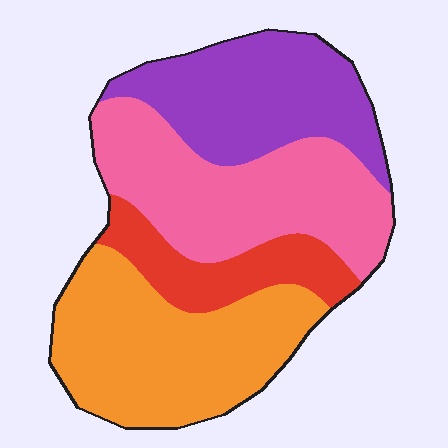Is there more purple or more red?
Purple.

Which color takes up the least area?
Red, at roughly 15%.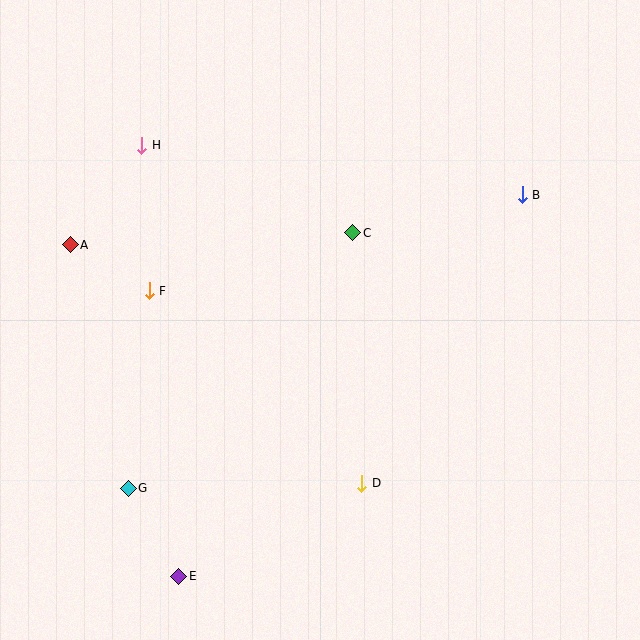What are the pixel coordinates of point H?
Point H is at (142, 145).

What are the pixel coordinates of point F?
Point F is at (149, 291).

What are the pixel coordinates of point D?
Point D is at (362, 483).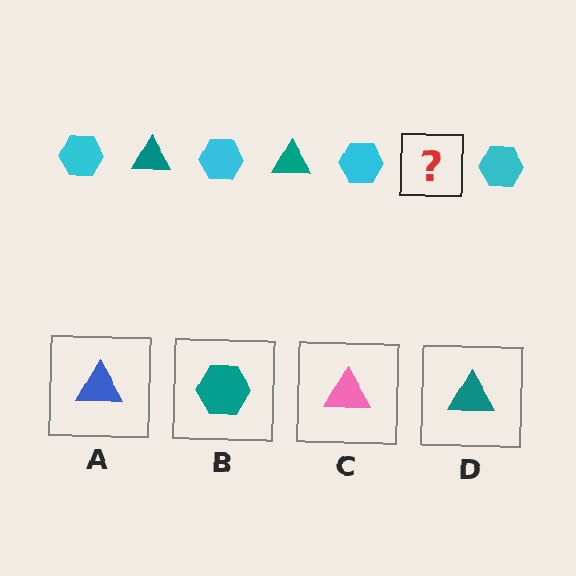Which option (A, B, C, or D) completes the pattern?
D.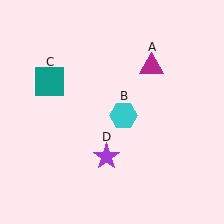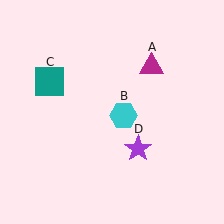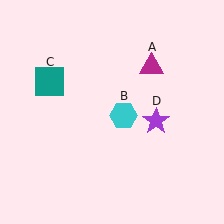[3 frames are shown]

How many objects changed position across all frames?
1 object changed position: purple star (object D).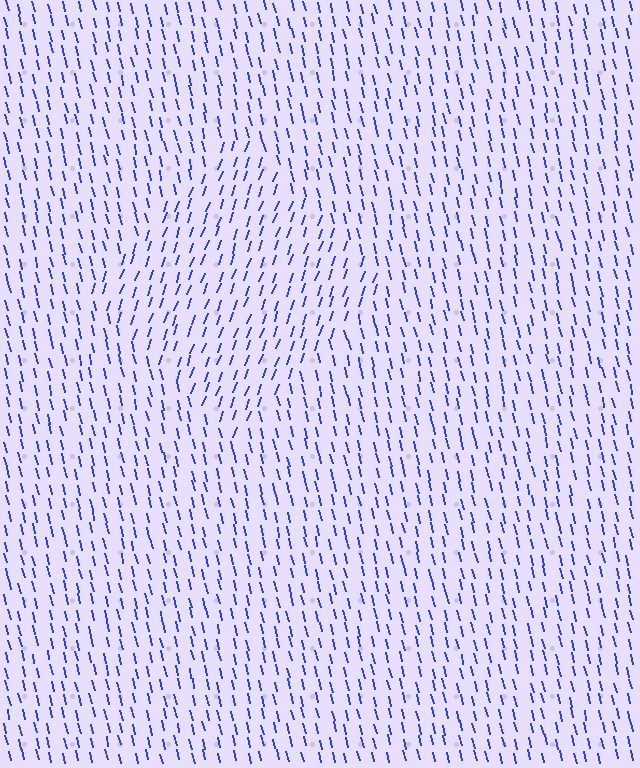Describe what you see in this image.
The image is filled with small blue line segments. A diamond region in the image has lines oriented differently from the surrounding lines, creating a visible texture boundary.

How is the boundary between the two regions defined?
The boundary is defined purely by a change in line orientation (approximately 32 degrees difference). All lines are the same color and thickness.